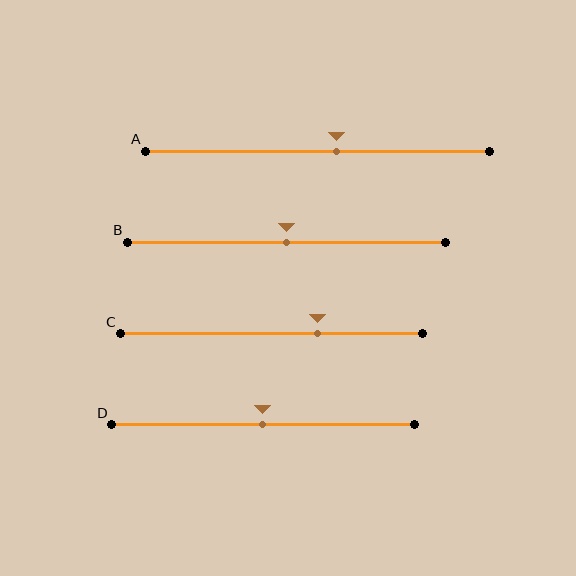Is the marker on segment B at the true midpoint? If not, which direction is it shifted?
Yes, the marker on segment B is at the true midpoint.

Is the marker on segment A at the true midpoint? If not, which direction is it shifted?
No, the marker on segment A is shifted to the right by about 6% of the segment length.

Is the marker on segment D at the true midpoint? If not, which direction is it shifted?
Yes, the marker on segment D is at the true midpoint.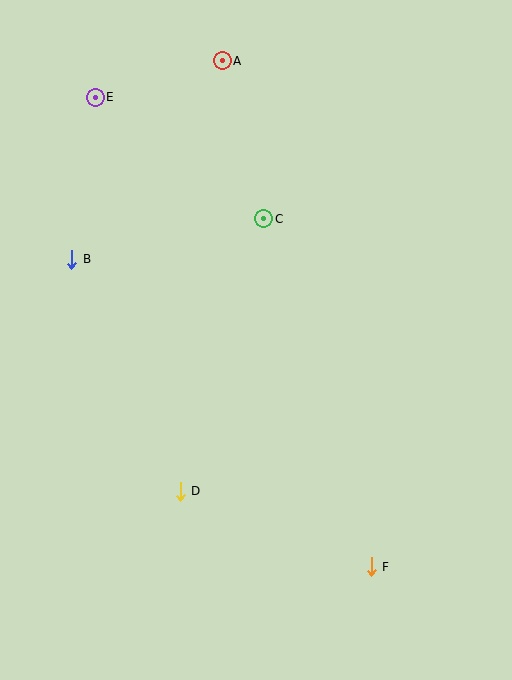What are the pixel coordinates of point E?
Point E is at (95, 97).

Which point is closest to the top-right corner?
Point A is closest to the top-right corner.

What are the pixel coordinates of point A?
Point A is at (222, 61).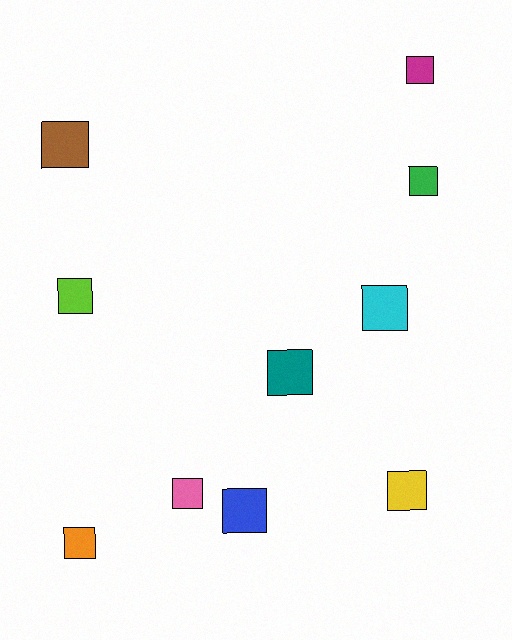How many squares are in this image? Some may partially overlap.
There are 10 squares.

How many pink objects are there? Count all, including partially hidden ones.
There is 1 pink object.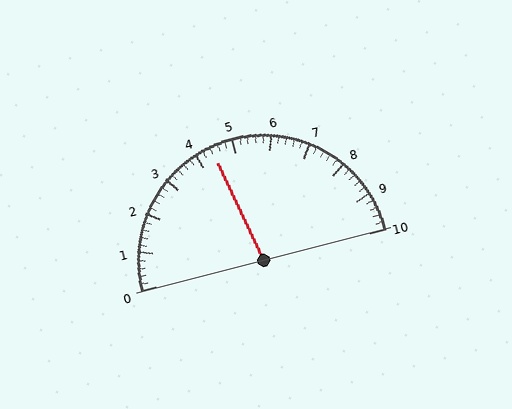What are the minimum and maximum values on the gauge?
The gauge ranges from 0 to 10.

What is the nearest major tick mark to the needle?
The nearest major tick mark is 4.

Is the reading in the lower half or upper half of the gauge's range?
The reading is in the lower half of the range (0 to 10).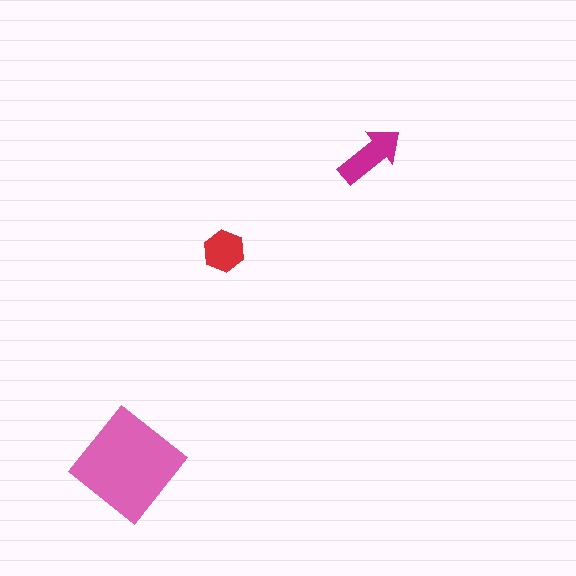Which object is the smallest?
The red hexagon.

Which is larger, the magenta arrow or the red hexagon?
The magenta arrow.